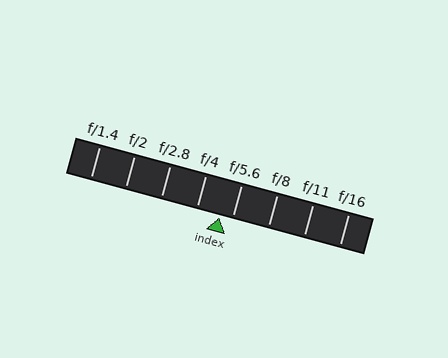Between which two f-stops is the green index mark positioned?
The index mark is between f/4 and f/5.6.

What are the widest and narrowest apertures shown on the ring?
The widest aperture shown is f/1.4 and the narrowest is f/16.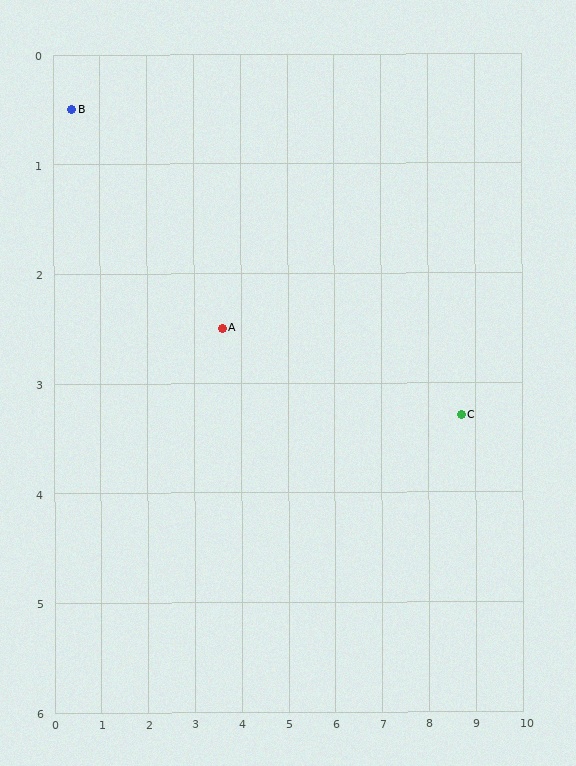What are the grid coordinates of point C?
Point C is at approximately (8.7, 3.3).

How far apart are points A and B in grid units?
Points A and B are about 3.8 grid units apart.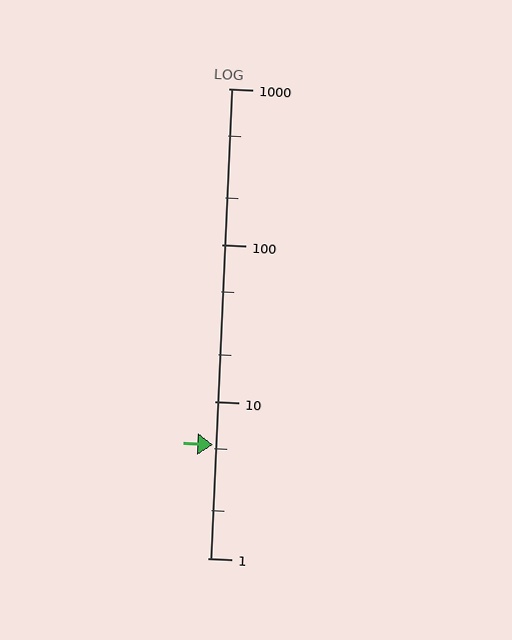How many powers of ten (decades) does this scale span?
The scale spans 3 decades, from 1 to 1000.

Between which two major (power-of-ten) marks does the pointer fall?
The pointer is between 1 and 10.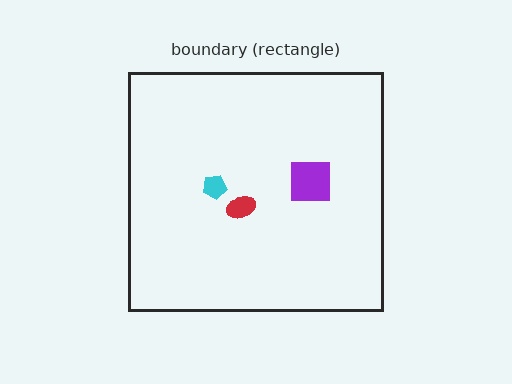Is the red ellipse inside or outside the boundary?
Inside.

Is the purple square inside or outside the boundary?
Inside.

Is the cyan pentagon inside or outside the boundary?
Inside.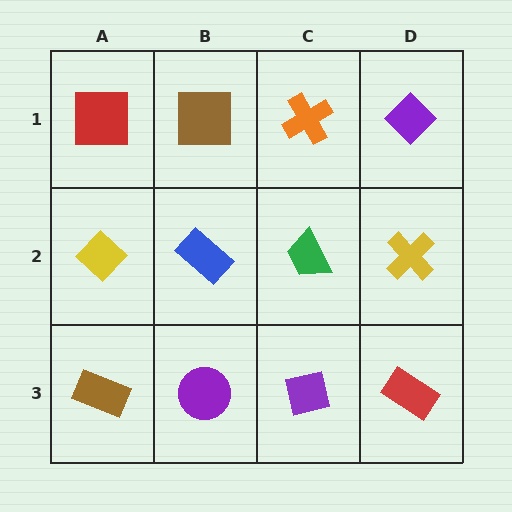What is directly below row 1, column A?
A yellow diamond.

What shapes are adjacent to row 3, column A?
A yellow diamond (row 2, column A), a purple circle (row 3, column B).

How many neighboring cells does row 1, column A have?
2.